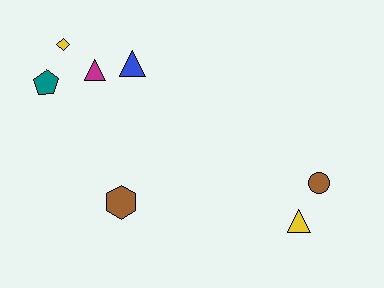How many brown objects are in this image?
There are 2 brown objects.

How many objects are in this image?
There are 7 objects.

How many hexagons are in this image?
There is 1 hexagon.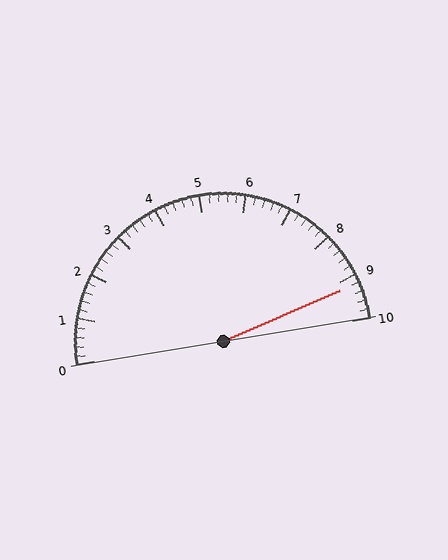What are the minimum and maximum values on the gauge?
The gauge ranges from 0 to 10.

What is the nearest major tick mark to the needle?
The nearest major tick mark is 9.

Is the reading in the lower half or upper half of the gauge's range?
The reading is in the upper half of the range (0 to 10).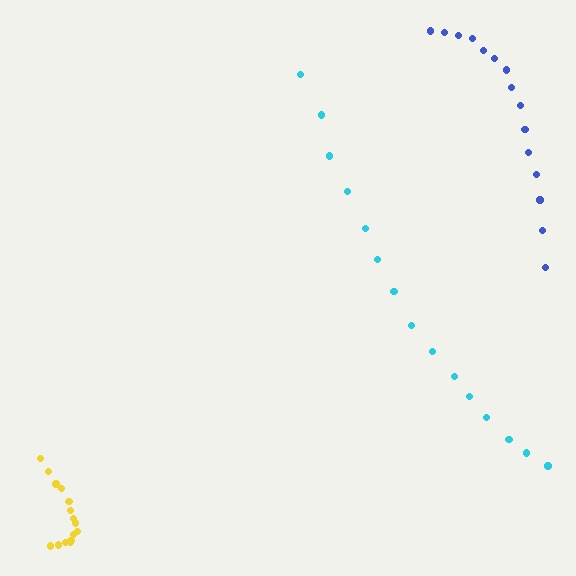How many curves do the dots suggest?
There are 3 distinct paths.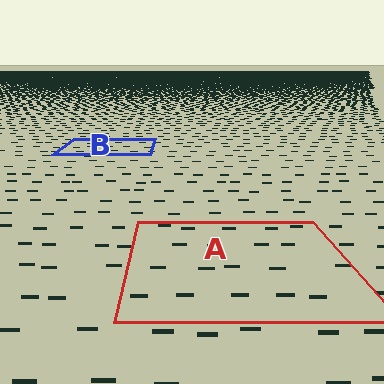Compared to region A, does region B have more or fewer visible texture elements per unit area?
Region B has more texture elements per unit area — they are packed more densely because it is farther away.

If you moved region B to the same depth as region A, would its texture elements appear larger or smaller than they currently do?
They would appear larger. At a closer depth, the same texture elements are projected at a bigger on-screen size.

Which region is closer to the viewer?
Region A is closer. The texture elements there are larger and more spread out.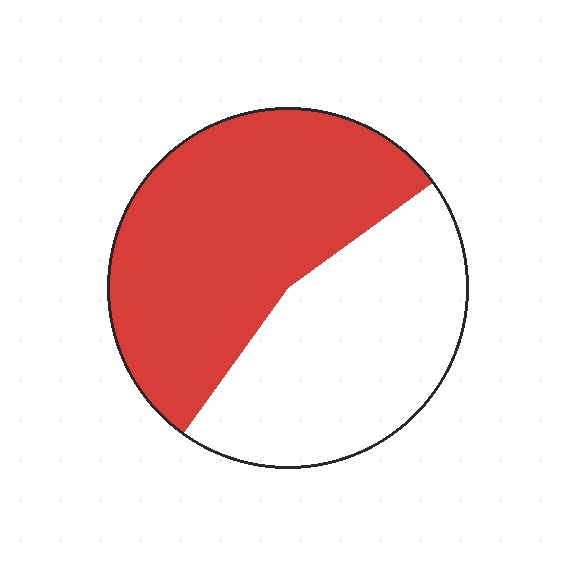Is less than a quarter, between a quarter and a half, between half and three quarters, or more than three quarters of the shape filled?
Between half and three quarters.